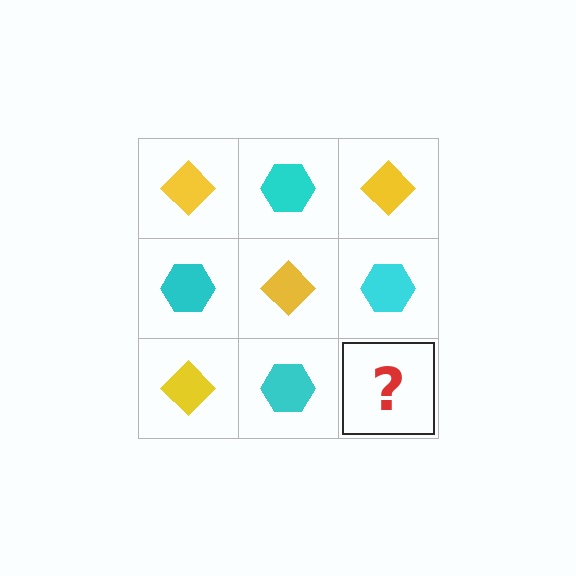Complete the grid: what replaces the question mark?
The question mark should be replaced with a yellow diamond.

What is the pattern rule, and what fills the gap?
The rule is that it alternates yellow diamond and cyan hexagon in a checkerboard pattern. The gap should be filled with a yellow diamond.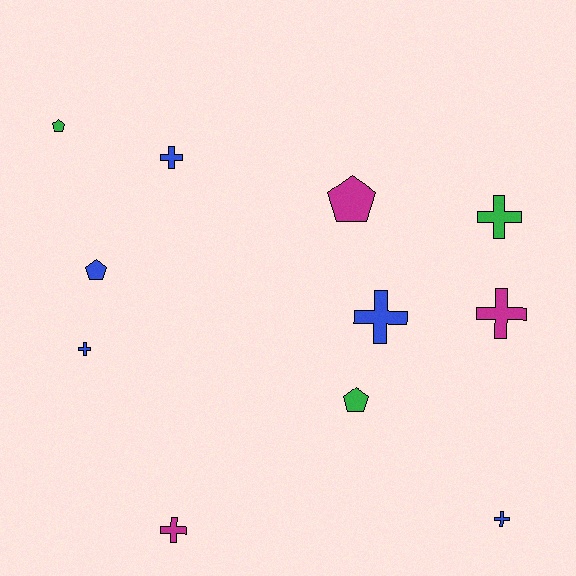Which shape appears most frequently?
Cross, with 7 objects.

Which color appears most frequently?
Blue, with 5 objects.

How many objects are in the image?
There are 11 objects.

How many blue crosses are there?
There are 4 blue crosses.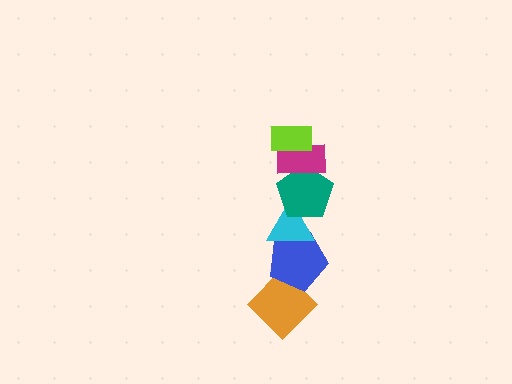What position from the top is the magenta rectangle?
The magenta rectangle is 2nd from the top.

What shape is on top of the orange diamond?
The blue pentagon is on top of the orange diamond.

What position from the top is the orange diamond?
The orange diamond is 6th from the top.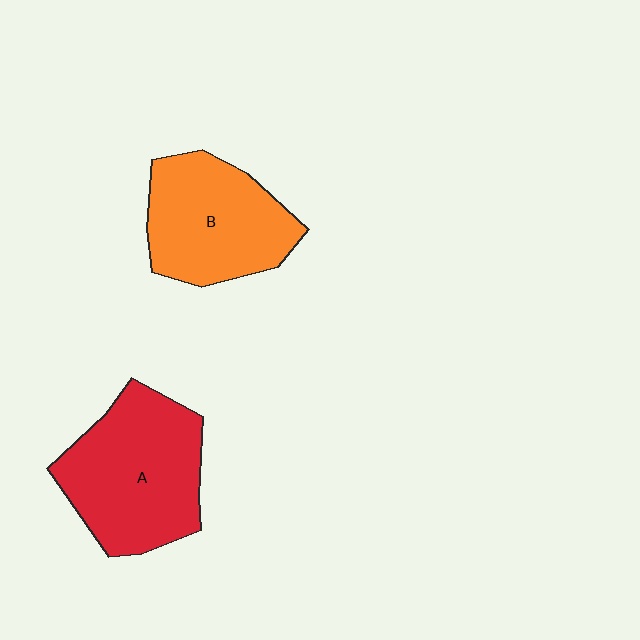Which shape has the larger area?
Shape A (red).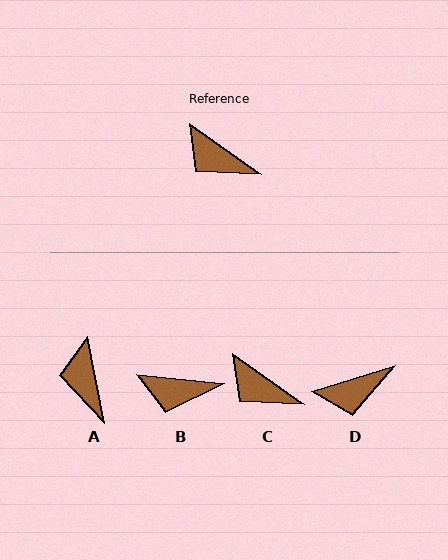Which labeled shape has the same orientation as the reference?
C.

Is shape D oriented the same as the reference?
No, it is off by about 52 degrees.